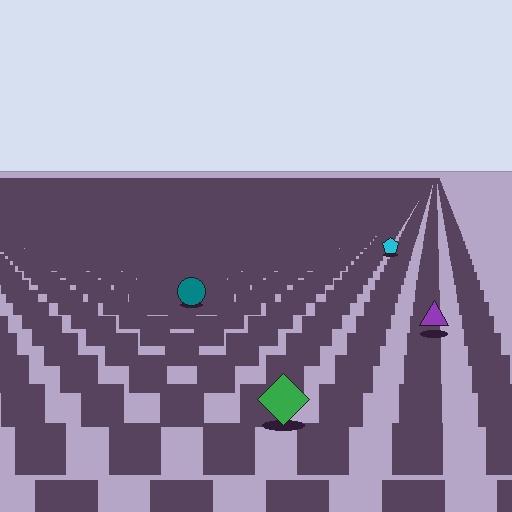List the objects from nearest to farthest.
From nearest to farthest: the green diamond, the purple triangle, the teal circle, the cyan pentagon.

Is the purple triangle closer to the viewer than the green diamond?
No. The green diamond is closer — you can tell from the texture gradient: the ground texture is coarser near it.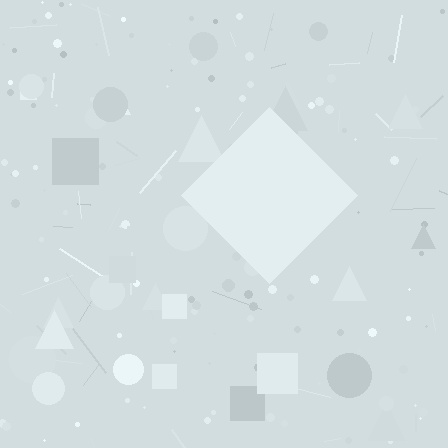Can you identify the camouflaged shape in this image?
The camouflaged shape is a diamond.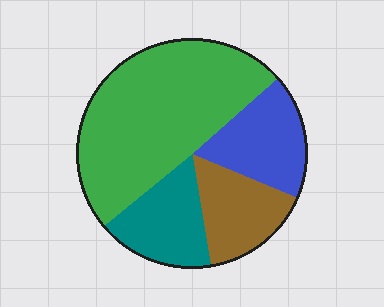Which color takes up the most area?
Green, at roughly 50%.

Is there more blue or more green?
Green.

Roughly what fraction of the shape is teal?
Teal takes up about one sixth (1/6) of the shape.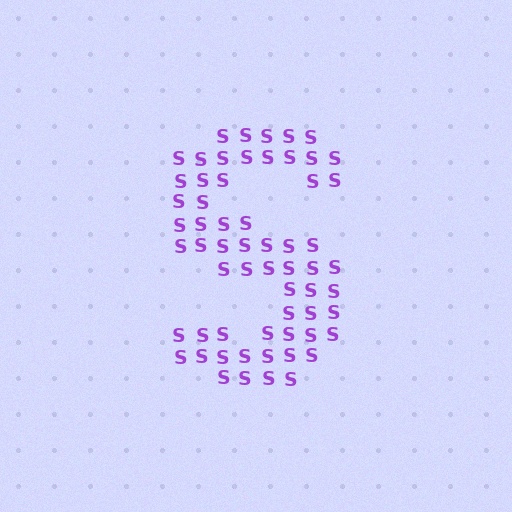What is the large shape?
The large shape is the letter S.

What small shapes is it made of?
It is made of small letter S's.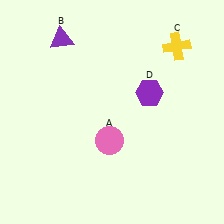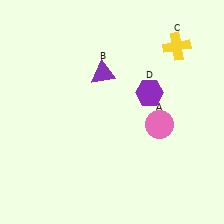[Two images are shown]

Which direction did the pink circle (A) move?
The pink circle (A) moved right.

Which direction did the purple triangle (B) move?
The purple triangle (B) moved right.